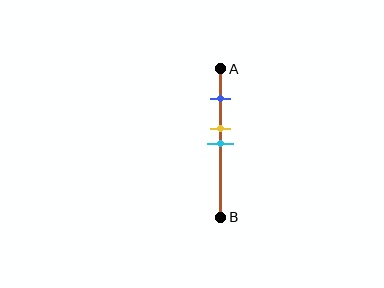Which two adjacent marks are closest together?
The yellow and cyan marks are the closest adjacent pair.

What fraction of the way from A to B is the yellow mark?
The yellow mark is approximately 40% (0.4) of the way from A to B.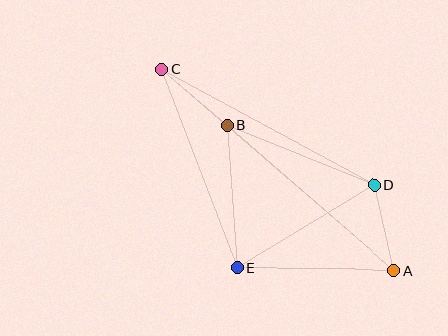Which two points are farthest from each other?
Points A and C are farthest from each other.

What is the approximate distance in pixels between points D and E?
The distance between D and E is approximately 161 pixels.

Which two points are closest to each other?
Points B and C are closest to each other.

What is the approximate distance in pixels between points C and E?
The distance between C and E is approximately 213 pixels.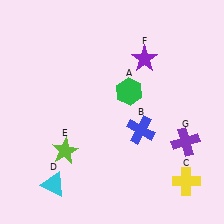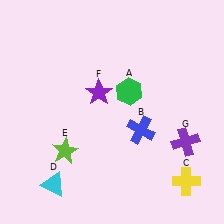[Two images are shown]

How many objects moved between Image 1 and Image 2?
1 object moved between the two images.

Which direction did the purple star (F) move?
The purple star (F) moved left.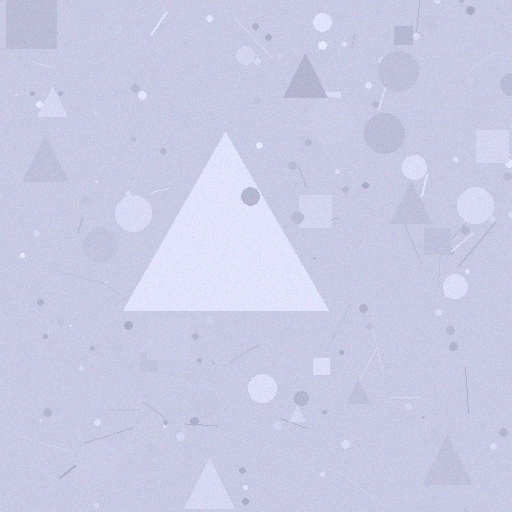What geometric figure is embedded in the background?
A triangle is embedded in the background.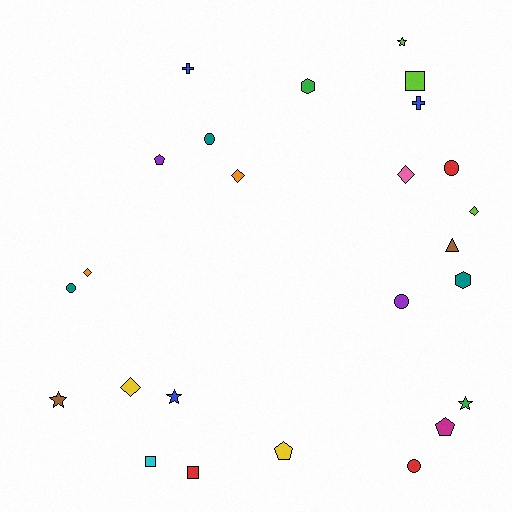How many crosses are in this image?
There are 2 crosses.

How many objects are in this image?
There are 25 objects.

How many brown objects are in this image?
There are 2 brown objects.